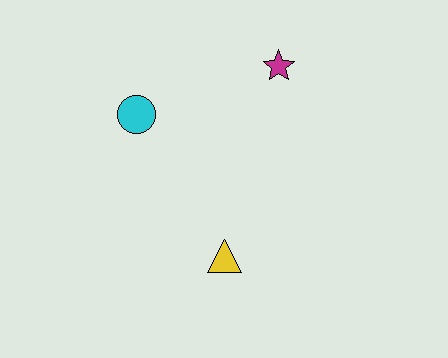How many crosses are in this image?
There are no crosses.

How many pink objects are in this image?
There are no pink objects.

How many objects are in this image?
There are 3 objects.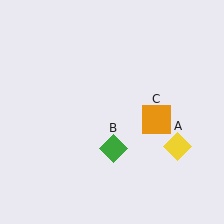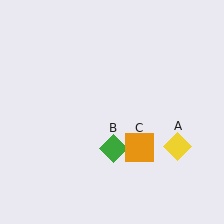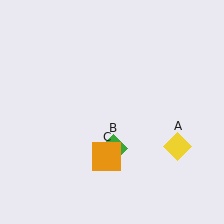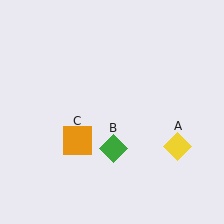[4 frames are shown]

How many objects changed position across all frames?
1 object changed position: orange square (object C).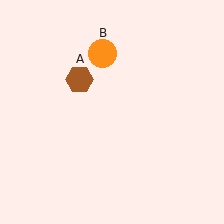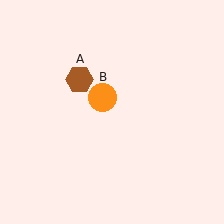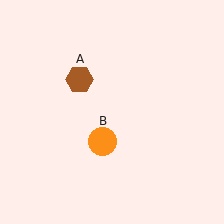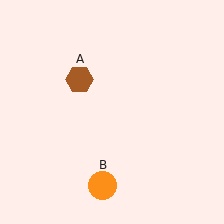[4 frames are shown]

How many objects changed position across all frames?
1 object changed position: orange circle (object B).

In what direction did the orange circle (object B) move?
The orange circle (object B) moved down.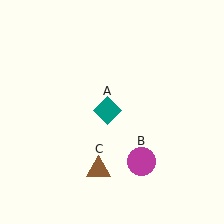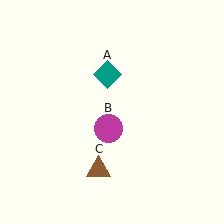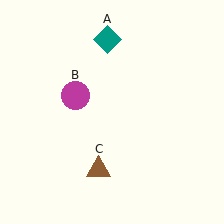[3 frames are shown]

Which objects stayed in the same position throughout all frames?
Brown triangle (object C) remained stationary.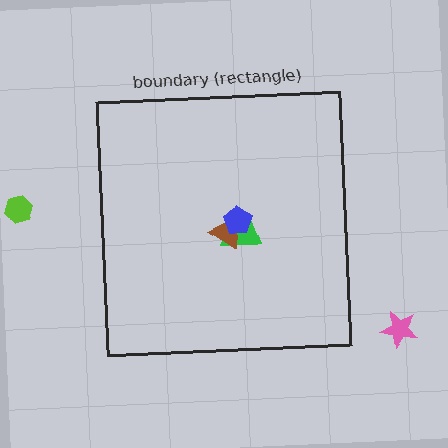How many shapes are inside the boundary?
3 inside, 2 outside.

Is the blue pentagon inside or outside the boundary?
Inside.